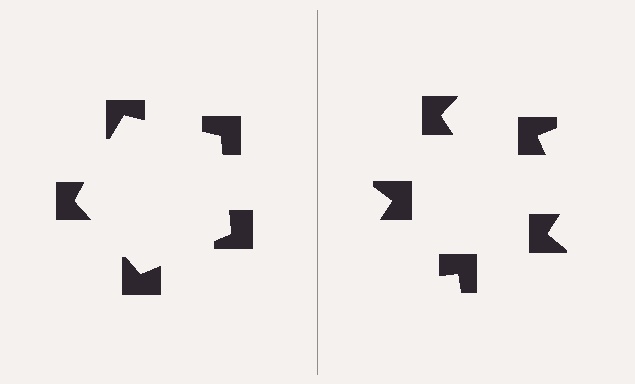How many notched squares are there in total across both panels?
10 — 5 on each side.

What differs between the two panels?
The notched squares are positioned identically on both sides; only the wedge orientations differ. On the left they align to a pentagon; on the right they are misaligned.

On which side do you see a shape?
An illusory pentagon appears on the left side. On the right side the wedge cuts are rotated, so no coherent shape forms.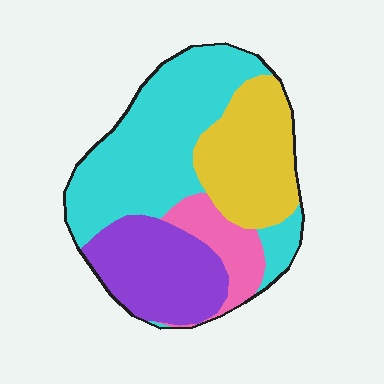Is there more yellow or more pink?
Yellow.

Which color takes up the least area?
Pink, at roughly 10%.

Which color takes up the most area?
Cyan, at roughly 40%.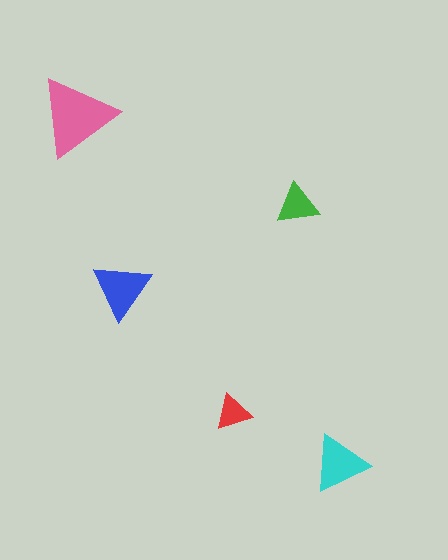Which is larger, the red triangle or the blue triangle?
The blue one.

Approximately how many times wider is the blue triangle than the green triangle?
About 1.5 times wider.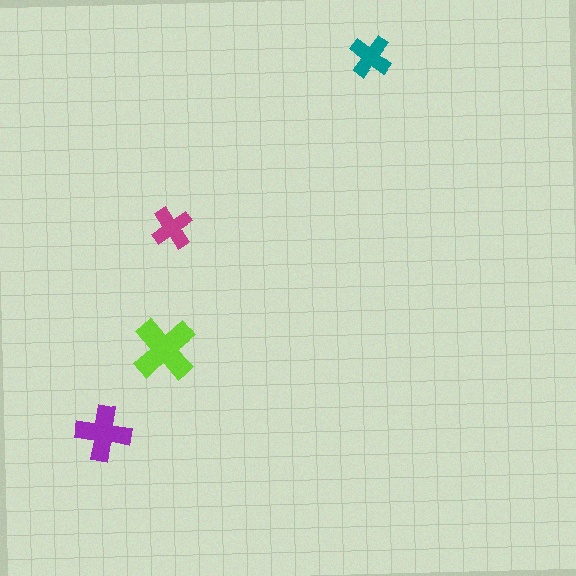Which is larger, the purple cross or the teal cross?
The purple one.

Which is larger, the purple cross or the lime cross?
The lime one.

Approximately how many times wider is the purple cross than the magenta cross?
About 1.5 times wider.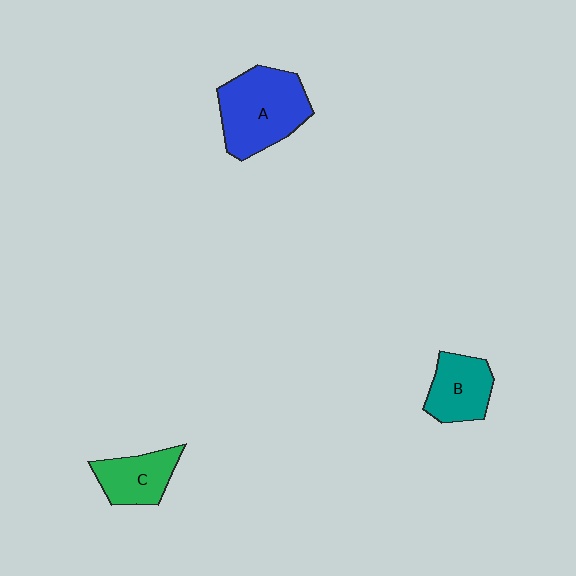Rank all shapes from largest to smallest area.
From largest to smallest: A (blue), B (teal), C (green).